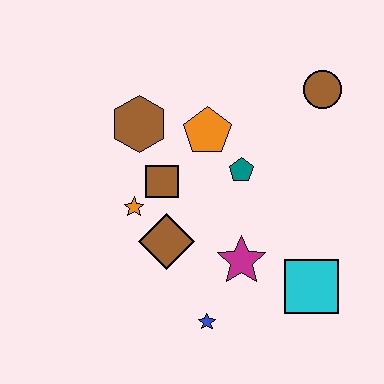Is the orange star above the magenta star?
Yes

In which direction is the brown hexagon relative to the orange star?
The brown hexagon is above the orange star.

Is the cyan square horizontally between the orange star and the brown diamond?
No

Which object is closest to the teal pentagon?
The orange pentagon is closest to the teal pentagon.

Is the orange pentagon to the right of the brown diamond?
Yes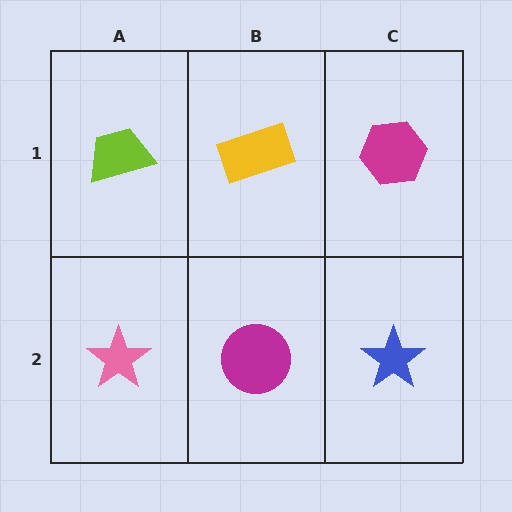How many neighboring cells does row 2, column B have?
3.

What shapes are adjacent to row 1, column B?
A magenta circle (row 2, column B), a lime trapezoid (row 1, column A), a magenta hexagon (row 1, column C).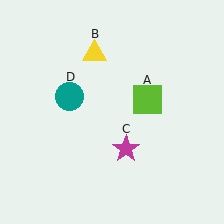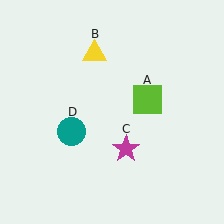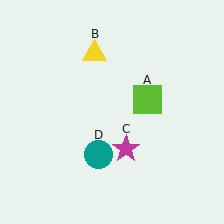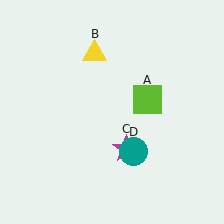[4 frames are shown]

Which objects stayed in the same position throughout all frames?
Lime square (object A) and yellow triangle (object B) and magenta star (object C) remained stationary.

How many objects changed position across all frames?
1 object changed position: teal circle (object D).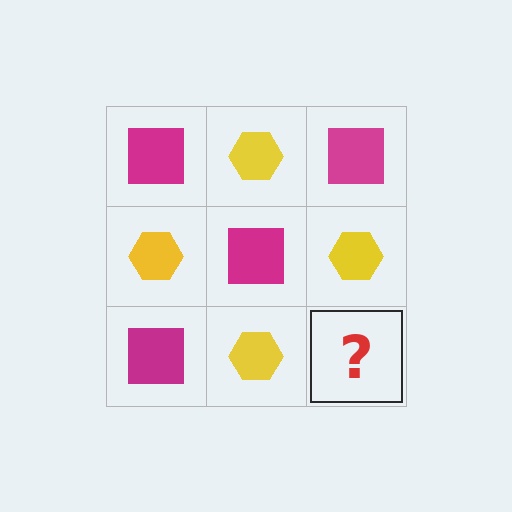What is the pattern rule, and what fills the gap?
The rule is that it alternates magenta square and yellow hexagon in a checkerboard pattern. The gap should be filled with a magenta square.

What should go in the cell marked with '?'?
The missing cell should contain a magenta square.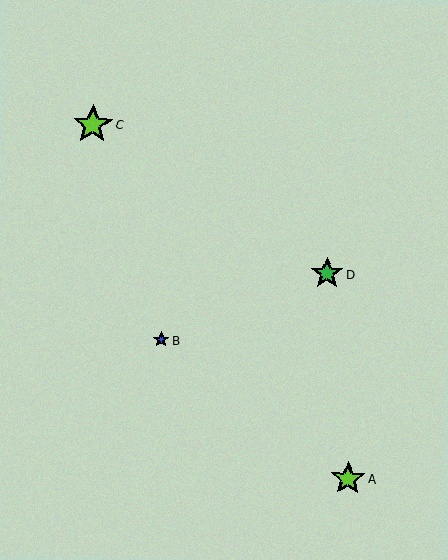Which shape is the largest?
The lime star (labeled C) is the largest.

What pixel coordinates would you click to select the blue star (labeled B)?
Click at (161, 340) to select the blue star B.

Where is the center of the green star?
The center of the green star is at (327, 274).